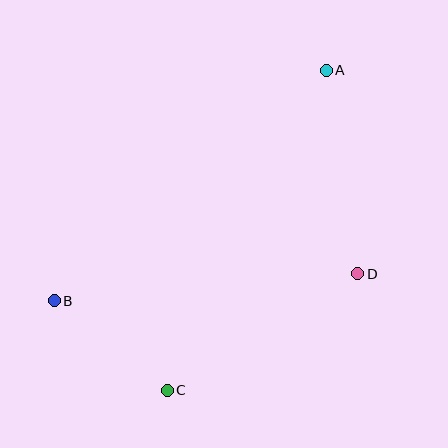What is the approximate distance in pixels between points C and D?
The distance between C and D is approximately 223 pixels.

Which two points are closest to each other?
Points B and C are closest to each other.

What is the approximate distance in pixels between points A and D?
The distance between A and D is approximately 206 pixels.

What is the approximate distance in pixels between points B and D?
The distance between B and D is approximately 304 pixels.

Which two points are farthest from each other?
Points A and C are farthest from each other.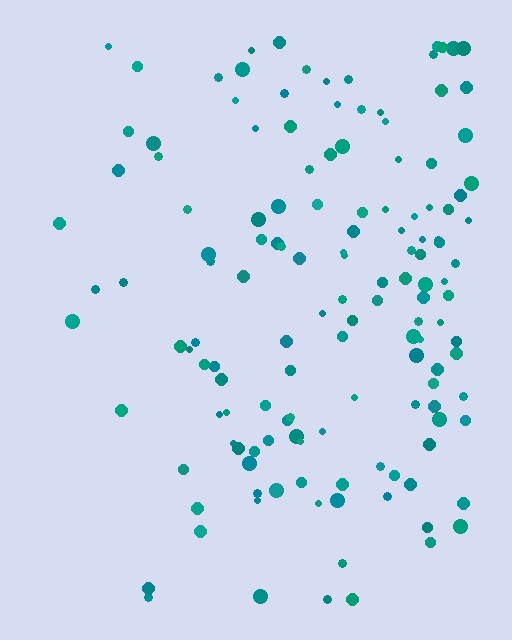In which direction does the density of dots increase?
From left to right, with the right side densest.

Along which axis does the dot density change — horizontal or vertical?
Horizontal.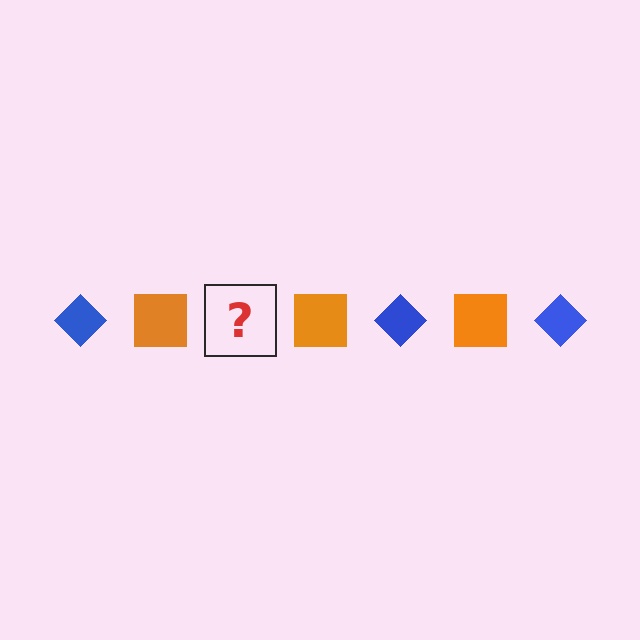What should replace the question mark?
The question mark should be replaced with a blue diamond.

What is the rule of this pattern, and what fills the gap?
The rule is that the pattern alternates between blue diamond and orange square. The gap should be filled with a blue diamond.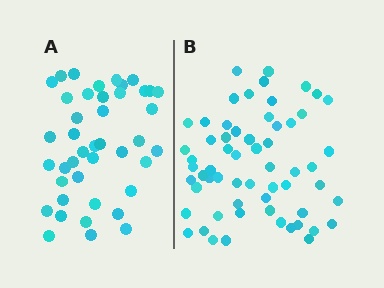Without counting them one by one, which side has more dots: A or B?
Region B (the right region) has more dots.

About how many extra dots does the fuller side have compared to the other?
Region B has approximately 20 more dots than region A.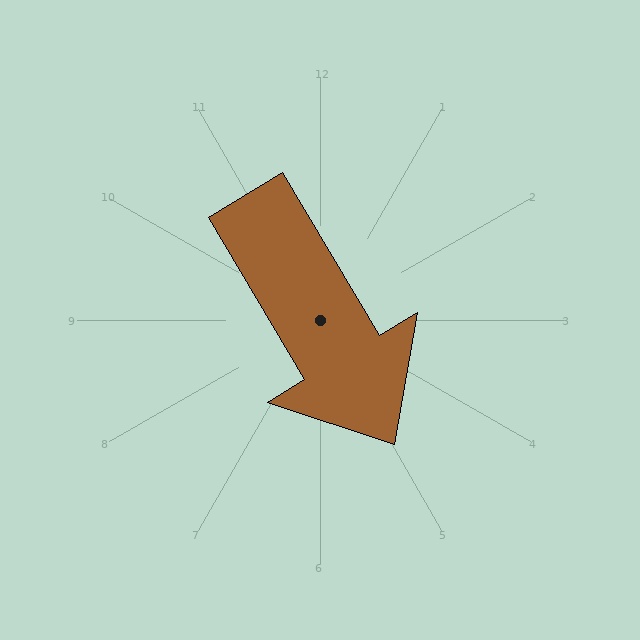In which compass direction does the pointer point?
Southeast.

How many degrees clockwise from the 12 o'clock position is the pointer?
Approximately 149 degrees.